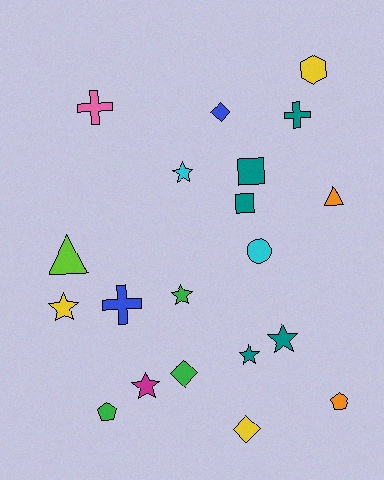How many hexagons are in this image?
There is 1 hexagon.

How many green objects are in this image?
There are 3 green objects.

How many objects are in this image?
There are 20 objects.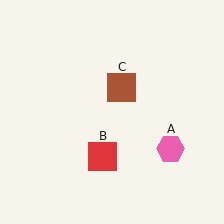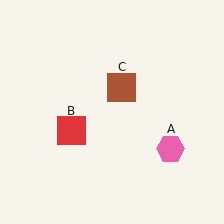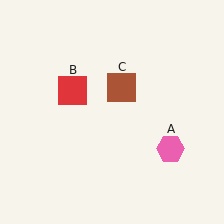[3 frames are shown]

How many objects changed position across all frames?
1 object changed position: red square (object B).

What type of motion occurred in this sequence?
The red square (object B) rotated clockwise around the center of the scene.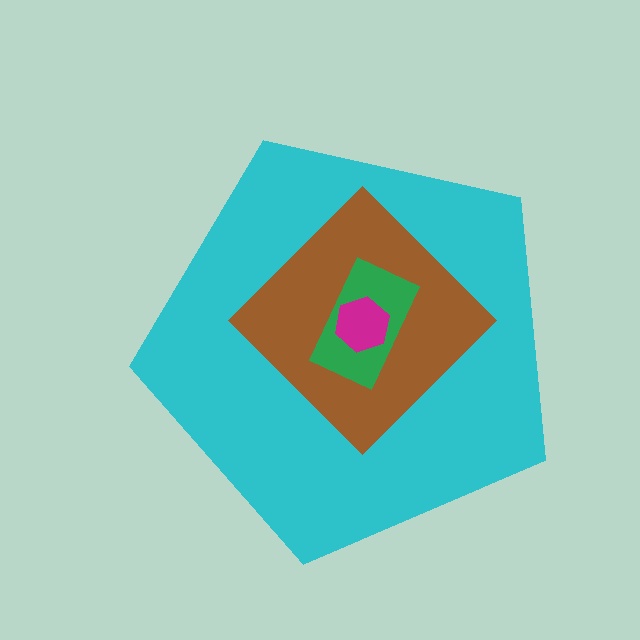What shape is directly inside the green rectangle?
The magenta hexagon.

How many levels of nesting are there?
4.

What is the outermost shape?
The cyan pentagon.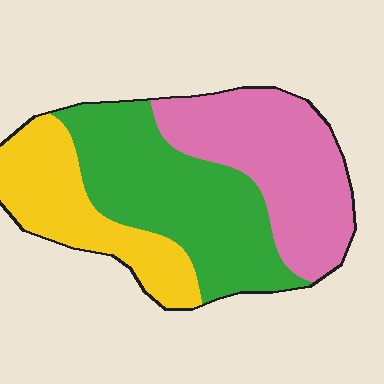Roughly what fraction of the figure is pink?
Pink covers 35% of the figure.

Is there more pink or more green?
Green.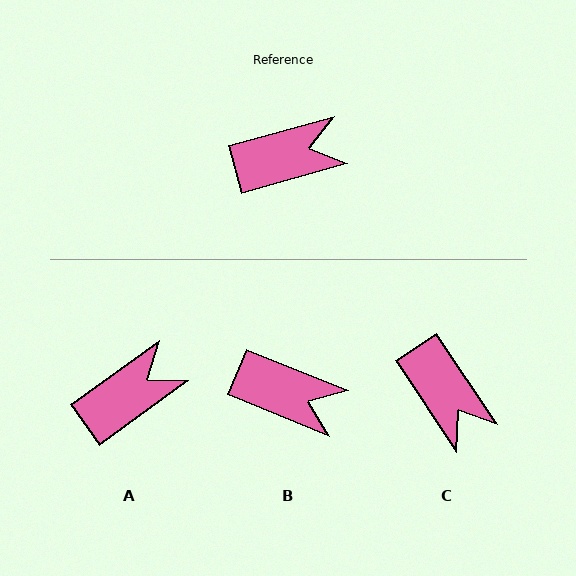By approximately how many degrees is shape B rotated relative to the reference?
Approximately 38 degrees clockwise.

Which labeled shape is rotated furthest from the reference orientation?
C, about 72 degrees away.